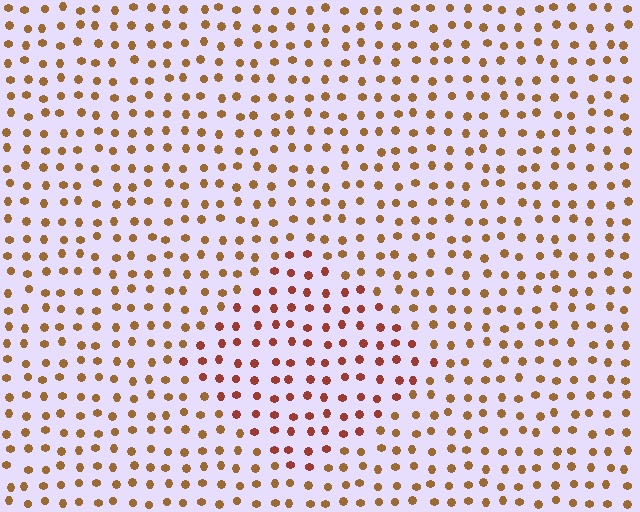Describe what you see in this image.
The image is filled with small brown elements in a uniform arrangement. A diamond-shaped region is visible where the elements are tinted to a slightly different hue, forming a subtle color boundary.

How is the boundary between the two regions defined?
The boundary is defined purely by a slight shift in hue (about 28 degrees). Spacing, size, and orientation are identical on both sides.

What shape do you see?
I see a diamond.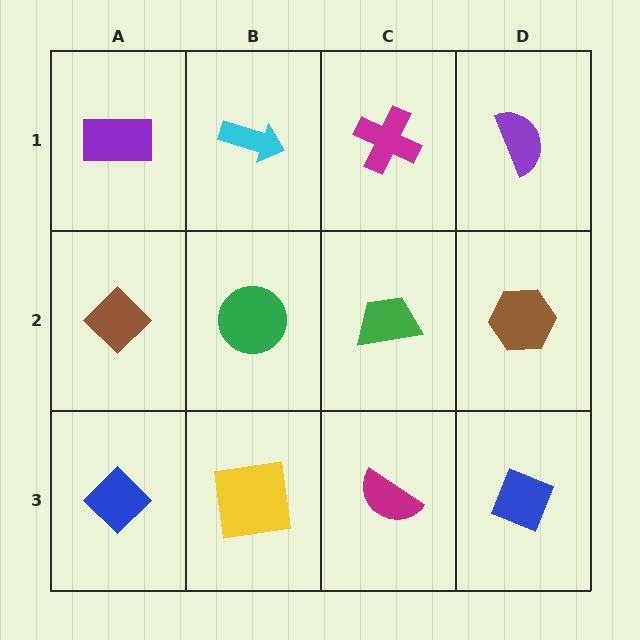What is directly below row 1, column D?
A brown hexagon.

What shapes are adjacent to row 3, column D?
A brown hexagon (row 2, column D), a magenta semicircle (row 3, column C).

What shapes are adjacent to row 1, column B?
A green circle (row 2, column B), a purple rectangle (row 1, column A), a magenta cross (row 1, column C).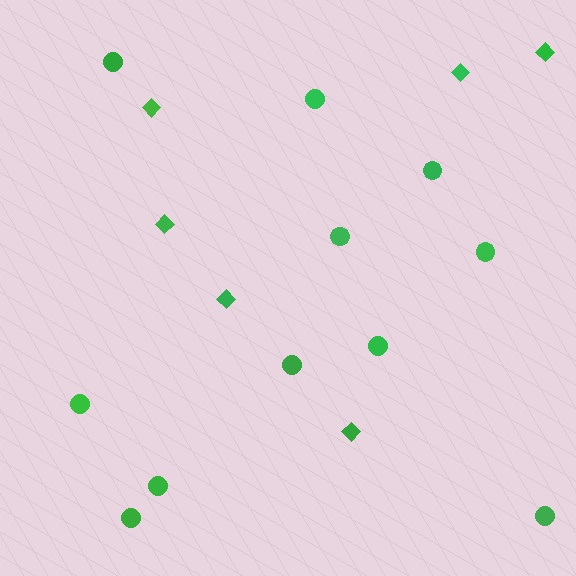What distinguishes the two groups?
There are 2 groups: one group of diamonds (6) and one group of circles (11).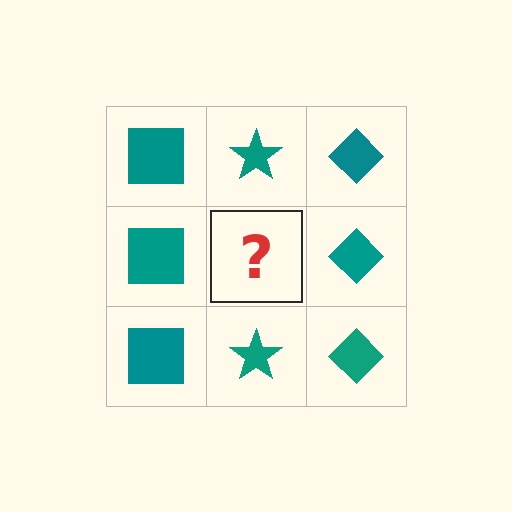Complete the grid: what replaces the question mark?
The question mark should be replaced with a teal star.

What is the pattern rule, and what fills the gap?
The rule is that each column has a consistent shape. The gap should be filled with a teal star.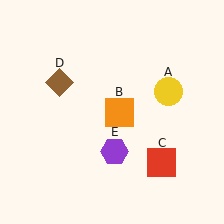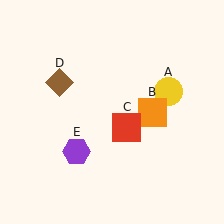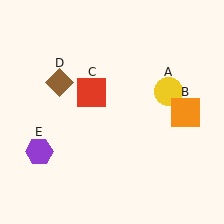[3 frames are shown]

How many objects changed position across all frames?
3 objects changed position: orange square (object B), red square (object C), purple hexagon (object E).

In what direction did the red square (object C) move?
The red square (object C) moved up and to the left.